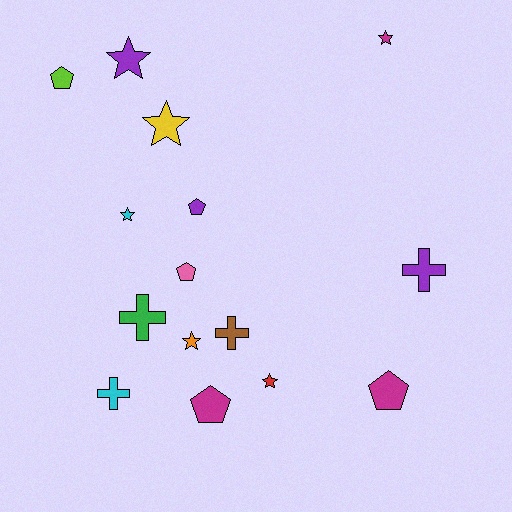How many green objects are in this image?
There is 1 green object.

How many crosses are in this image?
There are 4 crosses.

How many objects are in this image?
There are 15 objects.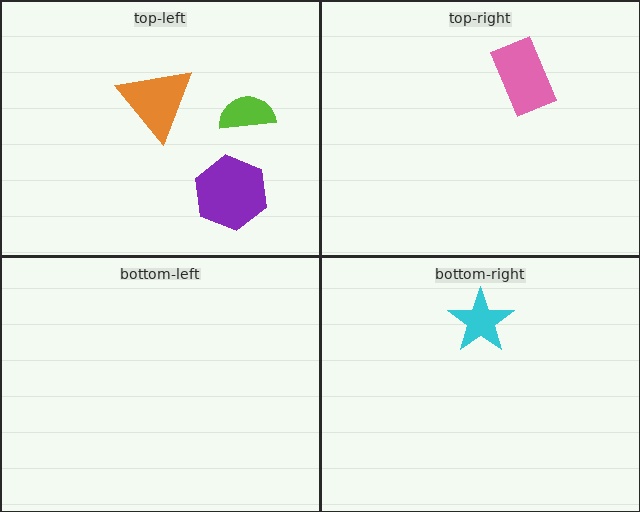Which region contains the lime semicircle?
The top-left region.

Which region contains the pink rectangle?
The top-right region.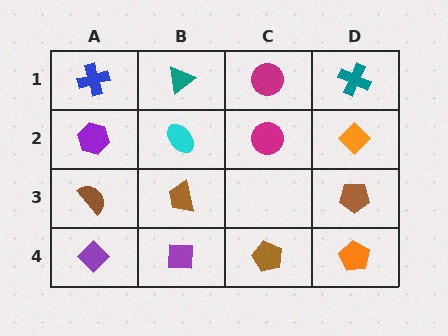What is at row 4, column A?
A purple diamond.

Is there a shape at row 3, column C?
No, that cell is empty.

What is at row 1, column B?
A teal triangle.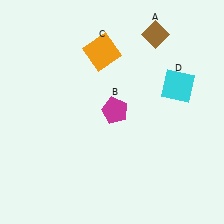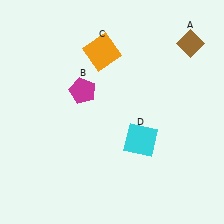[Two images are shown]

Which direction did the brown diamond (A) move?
The brown diamond (A) moved right.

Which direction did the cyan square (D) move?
The cyan square (D) moved down.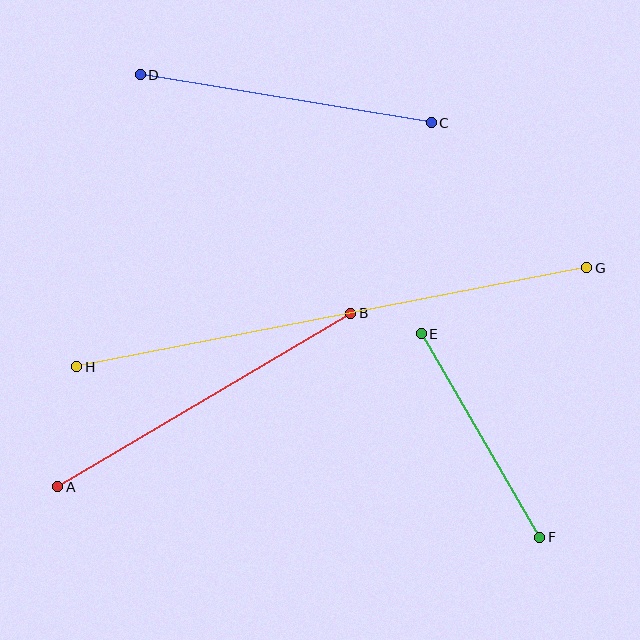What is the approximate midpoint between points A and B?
The midpoint is at approximately (204, 400) pixels.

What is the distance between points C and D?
The distance is approximately 295 pixels.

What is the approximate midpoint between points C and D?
The midpoint is at approximately (286, 99) pixels.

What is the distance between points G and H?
The distance is approximately 520 pixels.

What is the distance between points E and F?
The distance is approximately 236 pixels.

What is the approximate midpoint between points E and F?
The midpoint is at approximately (481, 436) pixels.